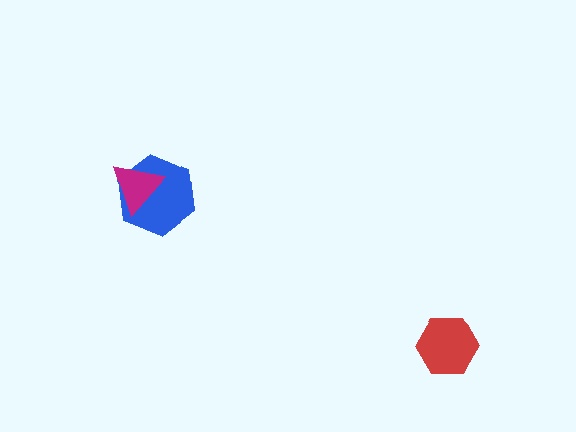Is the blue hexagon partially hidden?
Yes, it is partially covered by another shape.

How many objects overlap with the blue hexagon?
1 object overlaps with the blue hexagon.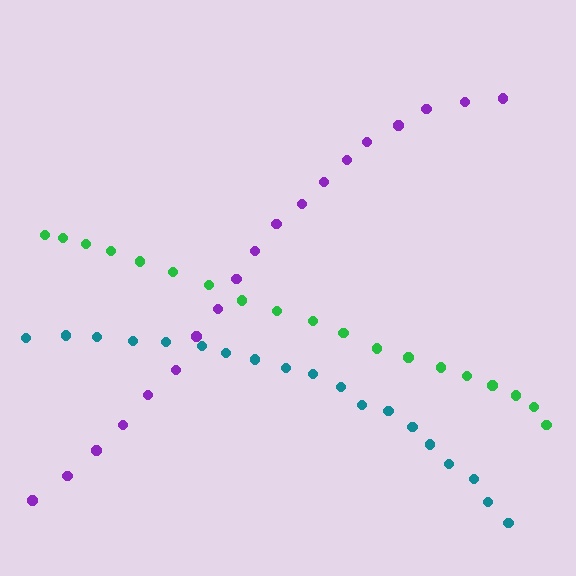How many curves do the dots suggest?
There are 3 distinct paths.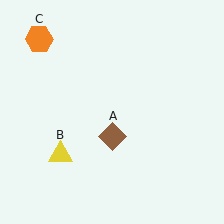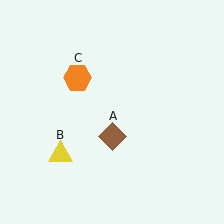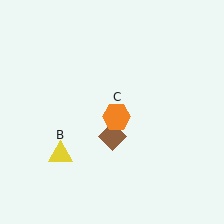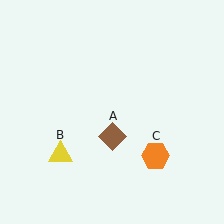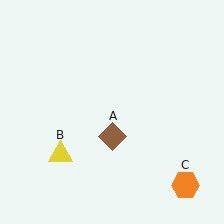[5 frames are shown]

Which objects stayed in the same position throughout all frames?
Brown diamond (object A) and yellow triangle (object B) remained stationary.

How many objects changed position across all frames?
1 object changed position: orange hexagon (object C).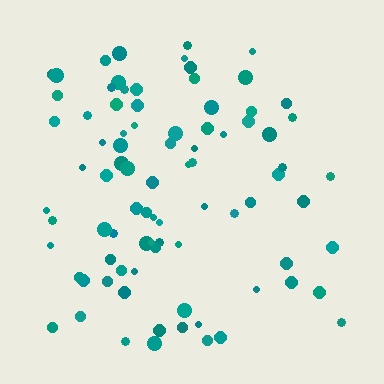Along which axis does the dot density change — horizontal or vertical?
Horizontal.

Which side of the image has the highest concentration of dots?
The left.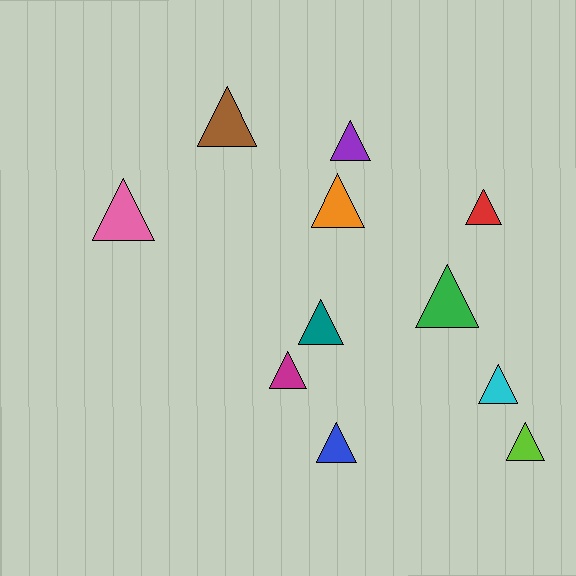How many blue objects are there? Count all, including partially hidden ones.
There is 1 blue object.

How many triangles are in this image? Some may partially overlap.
There are 11 triangles.